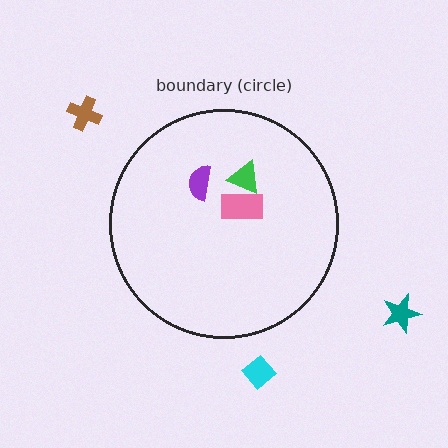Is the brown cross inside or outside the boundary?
Outside.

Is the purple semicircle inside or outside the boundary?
Inside.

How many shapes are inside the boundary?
3 inside, 3 outside.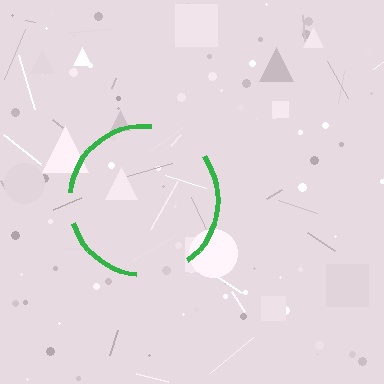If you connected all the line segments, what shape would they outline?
They would outline a circle.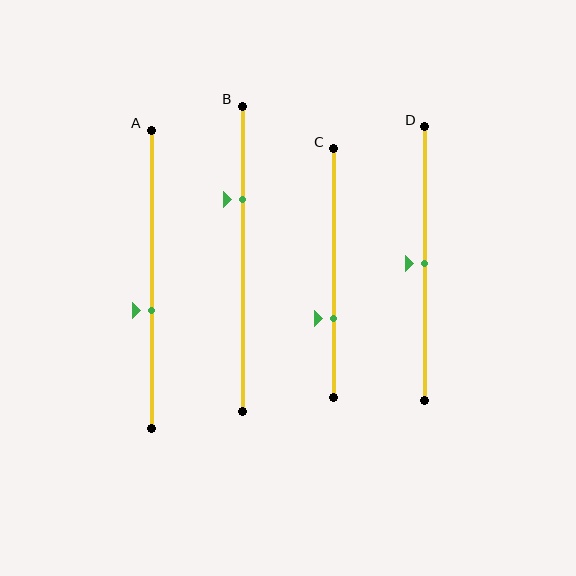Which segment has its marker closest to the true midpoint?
Segment D has its marker closest to the true midpoint.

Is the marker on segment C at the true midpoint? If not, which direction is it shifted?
No, the marker on segment C is shifted downward by about 18% of the segment length.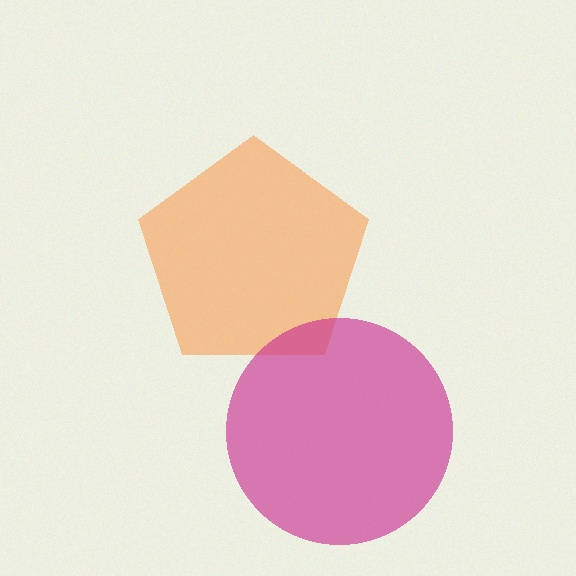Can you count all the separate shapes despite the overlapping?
Yes, there are 2 separate shapes.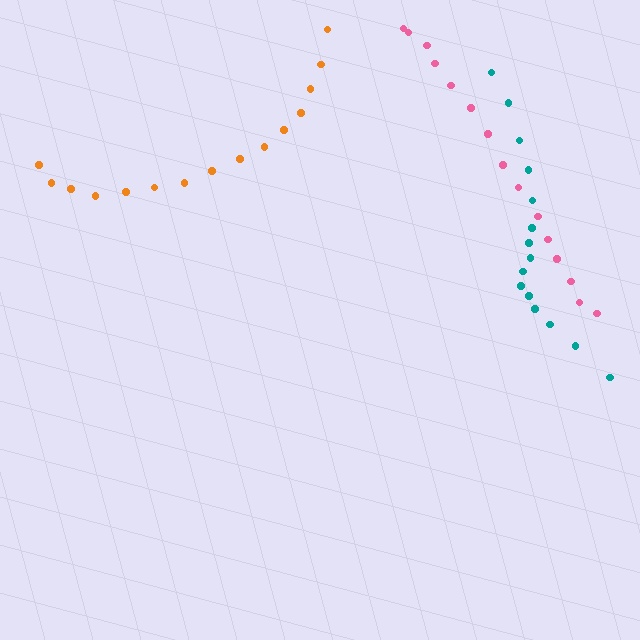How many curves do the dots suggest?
There are 3 distinct paths.